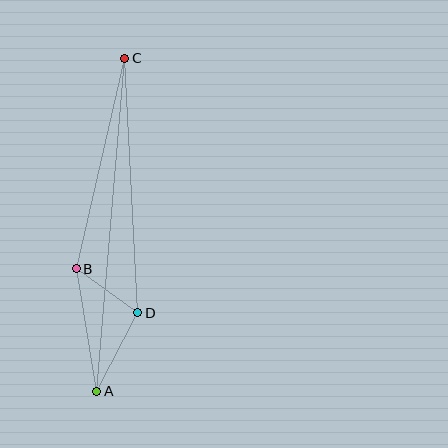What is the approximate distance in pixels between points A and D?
The distance between A and D is approximately 89 pixels.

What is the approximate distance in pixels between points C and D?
The distance between C and D is approximately 255 pixels.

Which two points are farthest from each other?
Points A and C are farthest from each other.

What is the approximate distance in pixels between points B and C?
The distance between B and C is approximately 216 pixels.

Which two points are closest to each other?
Points B and D are closest to each other.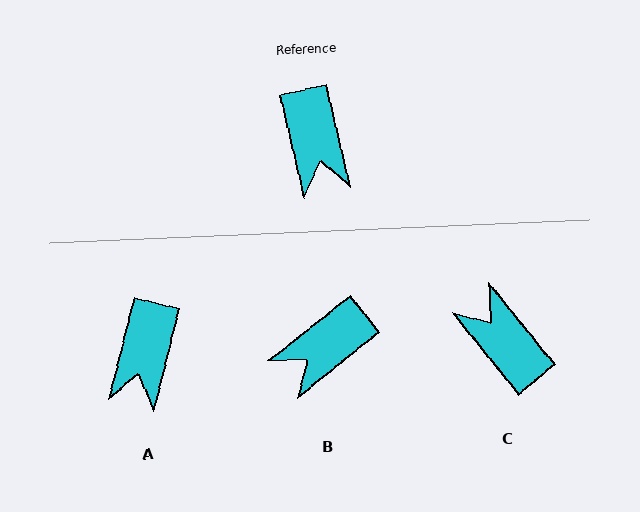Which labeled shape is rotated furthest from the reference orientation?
C, about 154 degrees away.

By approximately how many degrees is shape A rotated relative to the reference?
Approximately 28 degrees clockwise.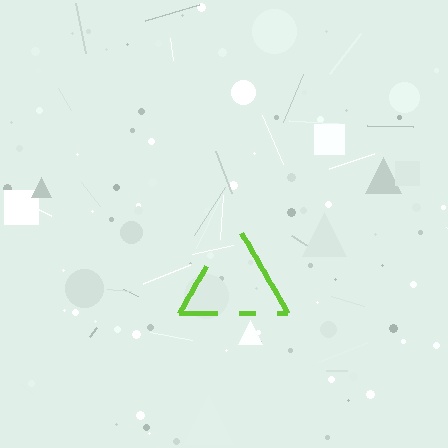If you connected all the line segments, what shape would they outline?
They would outline a triangle.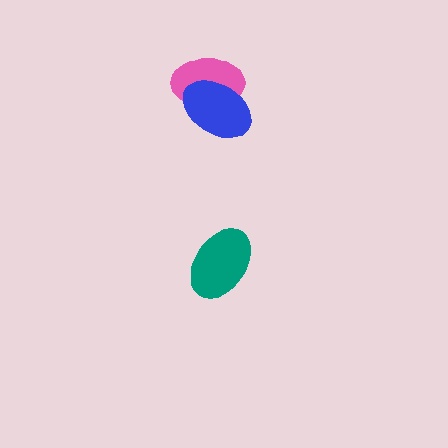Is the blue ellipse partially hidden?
No, no other shape covers it.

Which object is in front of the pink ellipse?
The blue ellipse is in front of the pink ellipse.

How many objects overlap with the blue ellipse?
1 object overlaps with the blue ellipse.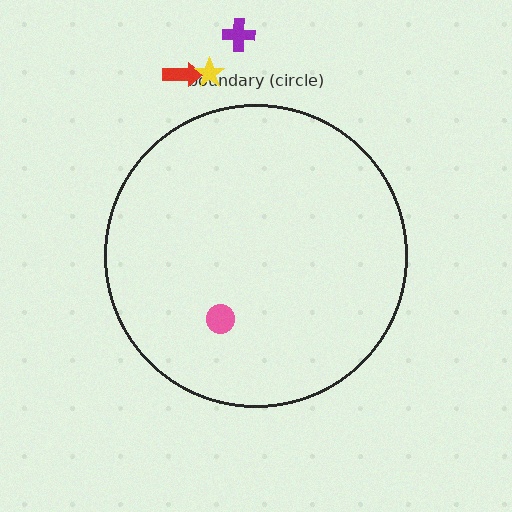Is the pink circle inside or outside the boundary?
Inside.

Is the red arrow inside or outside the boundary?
Outside.